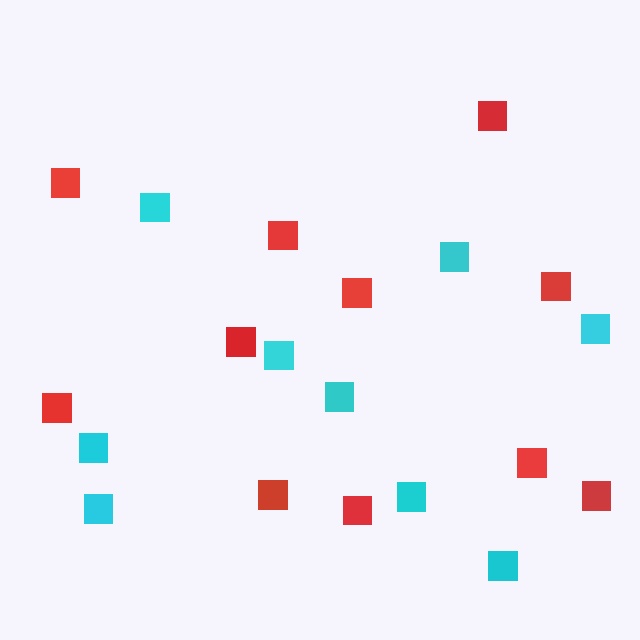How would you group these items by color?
There are 2 groups: one group of cyan squares (9) and one group of red squares (11).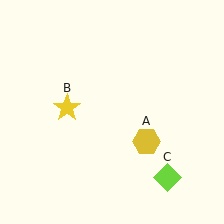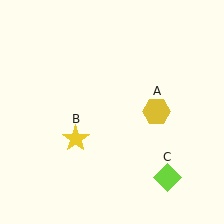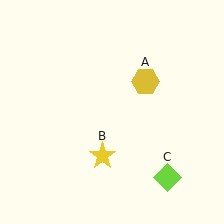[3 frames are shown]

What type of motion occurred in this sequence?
The yellow hexagon (object A), yellow star (object B) rotated counterclockwise around the center of the scene.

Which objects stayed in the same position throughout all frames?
Lime diamond (object C) remained stationary.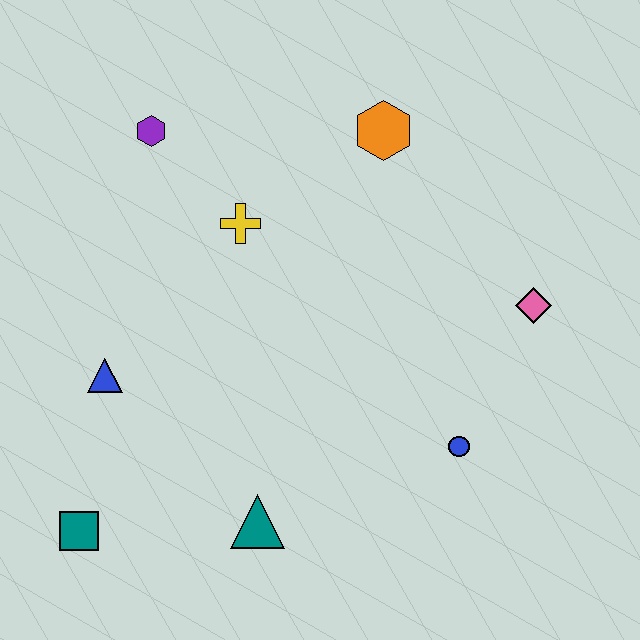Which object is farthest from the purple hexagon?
The blue circle is farthest from the purple hexagon.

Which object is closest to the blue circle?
The pink diamond is closest to the blue circle.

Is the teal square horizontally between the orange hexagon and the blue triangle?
No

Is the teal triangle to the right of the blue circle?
No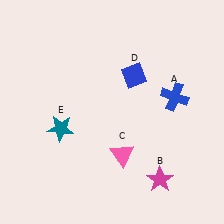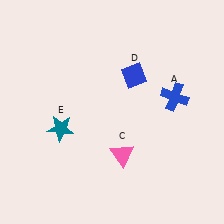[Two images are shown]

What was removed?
The magenta star (B) was removed in Image 2.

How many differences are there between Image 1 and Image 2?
There is 1 difference between the two images.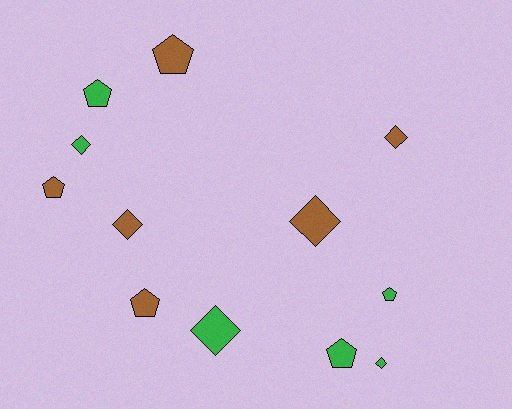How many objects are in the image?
There are 12 objects.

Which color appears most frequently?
Green, with 6 objects.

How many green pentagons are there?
There are 3 green pentagons.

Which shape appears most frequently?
Pentagon, with 6 objects.